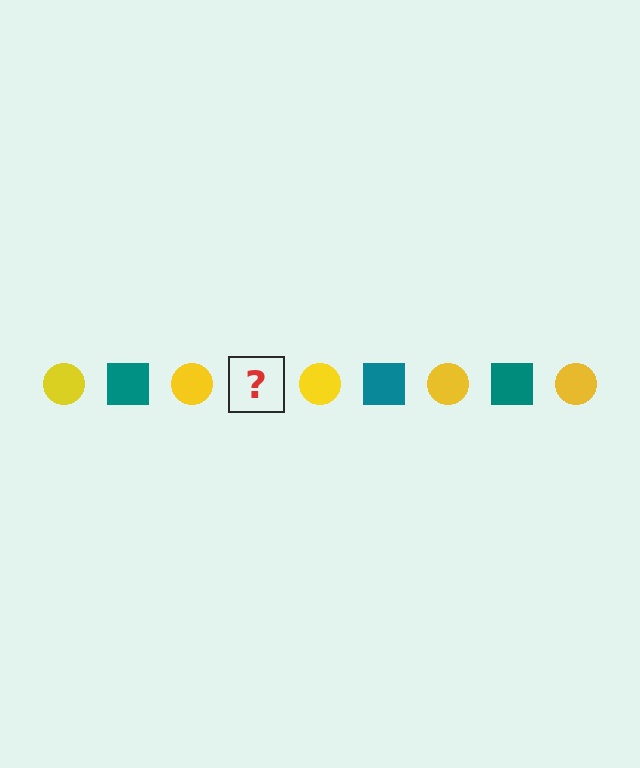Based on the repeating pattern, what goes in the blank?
The blank should be a teal square.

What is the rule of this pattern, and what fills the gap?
The rule is that the pattern alternates between yellow circle and teal square. The gap should be filled with a teal square.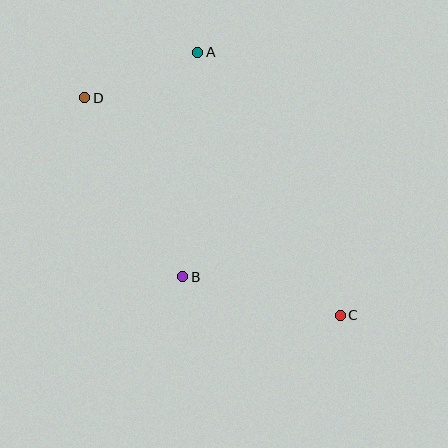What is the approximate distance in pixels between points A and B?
The distance between A and B is approximately 225 pixels.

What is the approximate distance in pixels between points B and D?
The distance between B and D is approximately 204 pixels.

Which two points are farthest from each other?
Points C and D are farthest from each other.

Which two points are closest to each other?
Points A and D are closest to each other.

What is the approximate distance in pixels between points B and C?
The distance between B and C is approximately 162 pixels.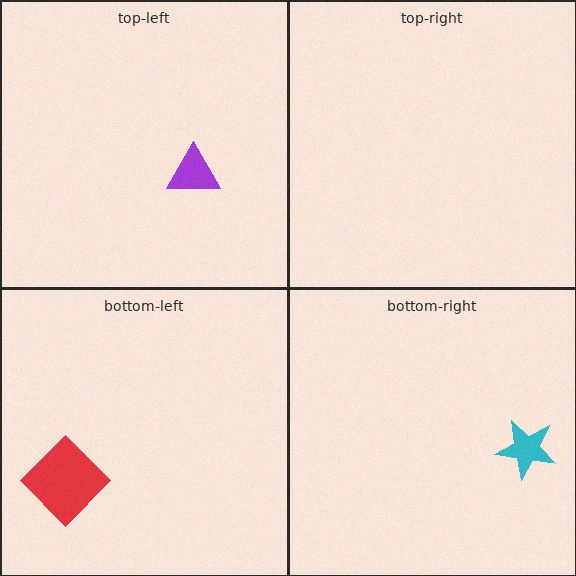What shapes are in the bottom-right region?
The cyan star.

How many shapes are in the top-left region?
1.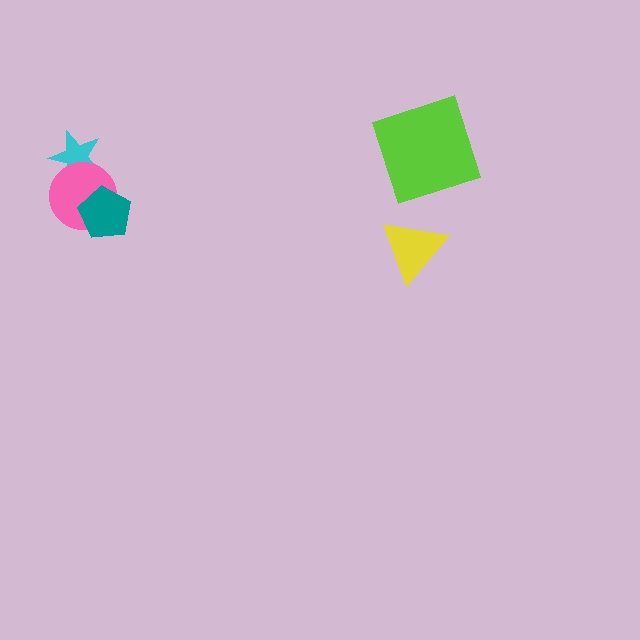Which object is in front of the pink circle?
The teal pentagon is in front of the pink circle.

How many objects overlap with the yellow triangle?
0 objects overlap with the yellow triangle.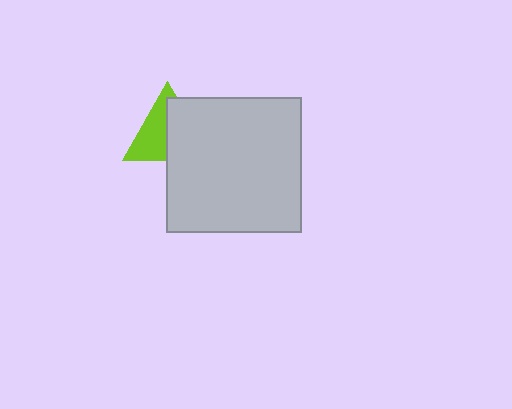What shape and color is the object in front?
The object in front is a light gray square.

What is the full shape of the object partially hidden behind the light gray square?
The partially hidden object is a lime triangle.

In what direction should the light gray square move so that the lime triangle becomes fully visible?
The light gray square should move right. That is the shortest direction to clear the overlap and leave the lime triangle fully visible.